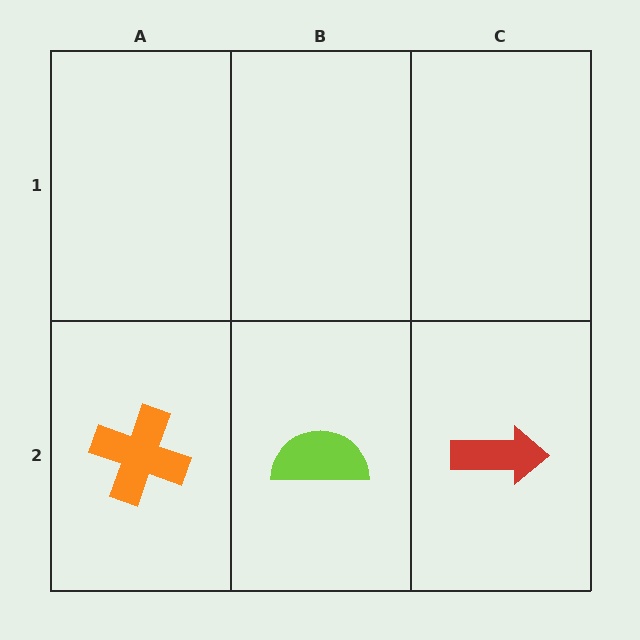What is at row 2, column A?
An orange cross.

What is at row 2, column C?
A red arrow.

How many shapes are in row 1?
0 shapes.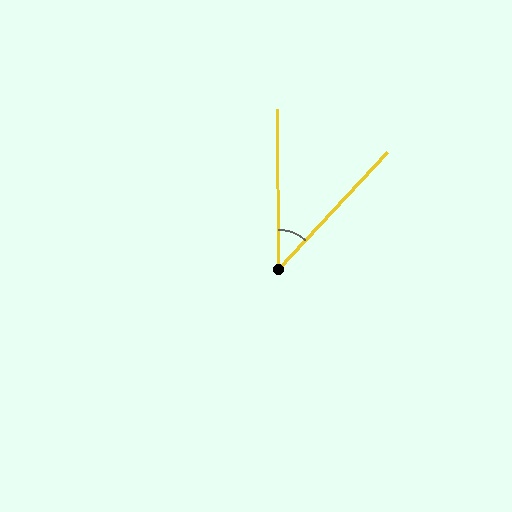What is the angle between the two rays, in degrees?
Approximately 43 degrees.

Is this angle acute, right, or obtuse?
It is acute.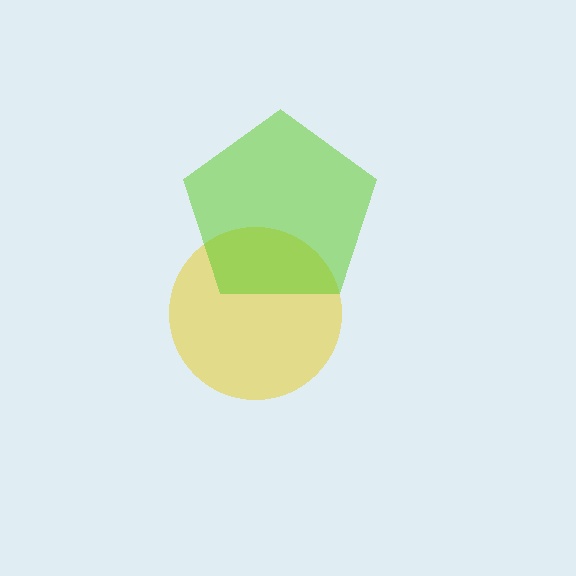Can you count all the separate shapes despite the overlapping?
Yes, there are 2 separate shapes.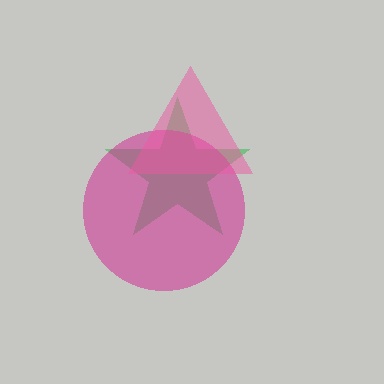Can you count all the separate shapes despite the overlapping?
Yes, there are 3 separate shapes.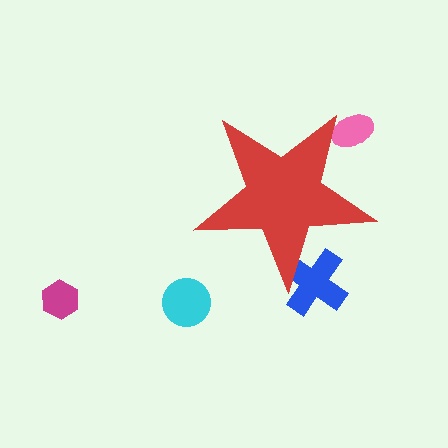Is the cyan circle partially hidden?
No, the cyan circle is fully visible.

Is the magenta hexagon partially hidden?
No, the magenta hexagon is fully visible.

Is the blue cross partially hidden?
Yes, the blue cross is partially hidden behind the red star.